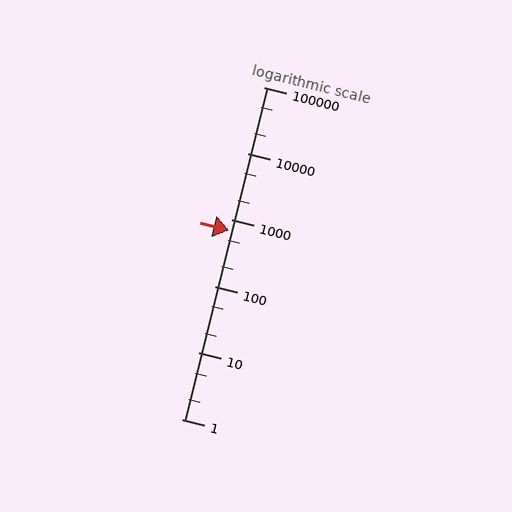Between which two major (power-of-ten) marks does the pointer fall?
The pointer is between 100 and 1000.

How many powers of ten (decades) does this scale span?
The scale spans 5 decades, from 1 to 100000.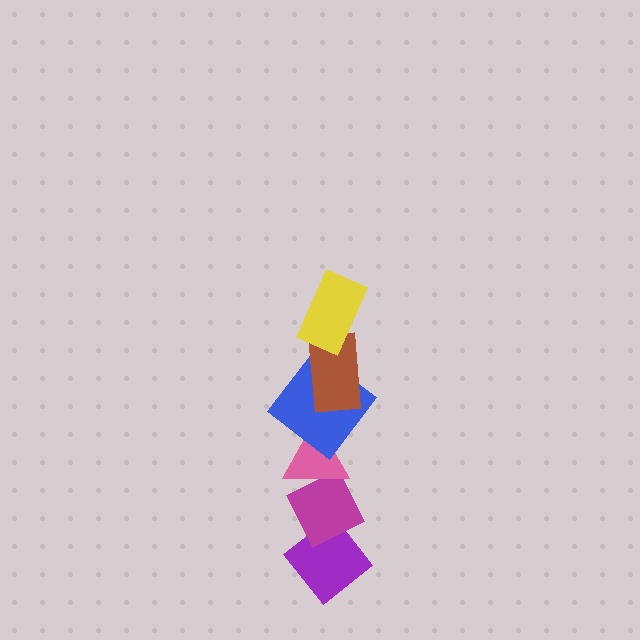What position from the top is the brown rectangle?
The brown rectangle is 2nd from the top.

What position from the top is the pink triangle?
The pink triangle is 4th from the top.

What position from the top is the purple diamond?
The purple diamond is 6th from the top.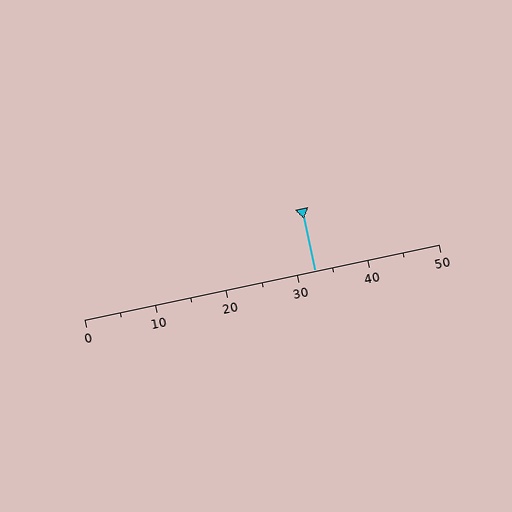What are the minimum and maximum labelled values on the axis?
The axis runs from 0 to 50.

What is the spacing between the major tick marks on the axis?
The major ticks are spaced 10 apart.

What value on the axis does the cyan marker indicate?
The marker indicates approximately 32.5.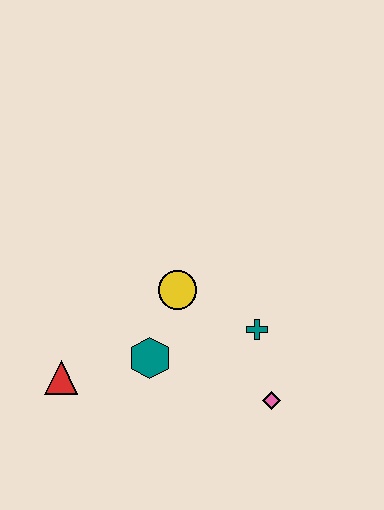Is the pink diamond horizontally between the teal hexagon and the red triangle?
No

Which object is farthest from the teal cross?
The red triangle is farthest from the teal cross.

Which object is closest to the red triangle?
The teal hexagon is closest to the red triangle.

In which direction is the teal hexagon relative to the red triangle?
The teal hexagon is to the right of the red triangle.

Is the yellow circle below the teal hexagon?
No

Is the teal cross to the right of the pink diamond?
No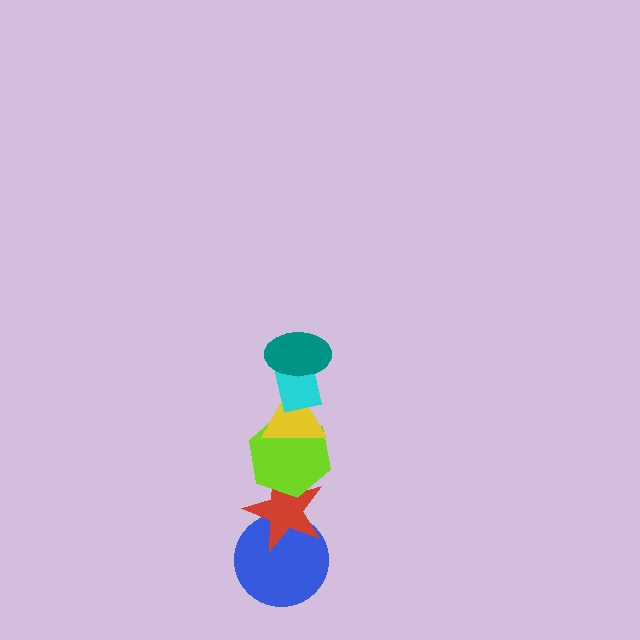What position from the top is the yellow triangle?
The yellow triangle is 3rd from the top.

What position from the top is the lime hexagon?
The lime hexagon is 4th from the top.